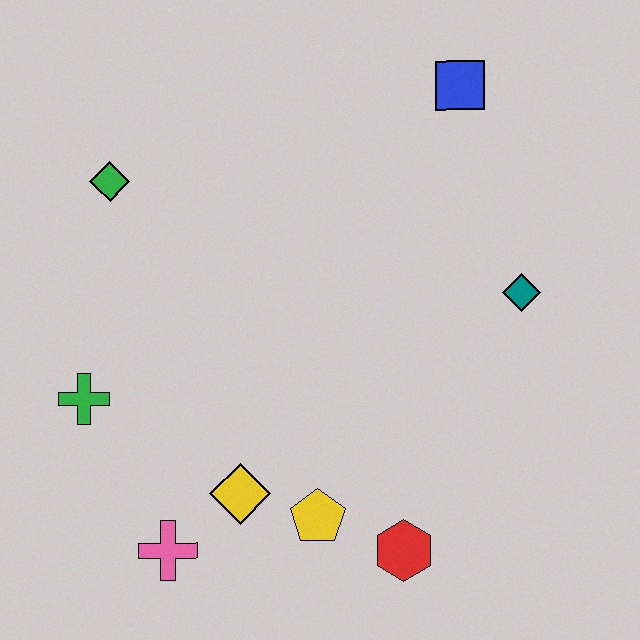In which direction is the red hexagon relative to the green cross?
The red hexagon is to the right of the green cross.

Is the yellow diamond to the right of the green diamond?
Yes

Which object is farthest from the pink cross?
The blue square is farthest from the pink cross.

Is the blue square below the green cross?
No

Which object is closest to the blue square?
The teal diamond is closest to the blue square.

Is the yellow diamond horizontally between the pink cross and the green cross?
No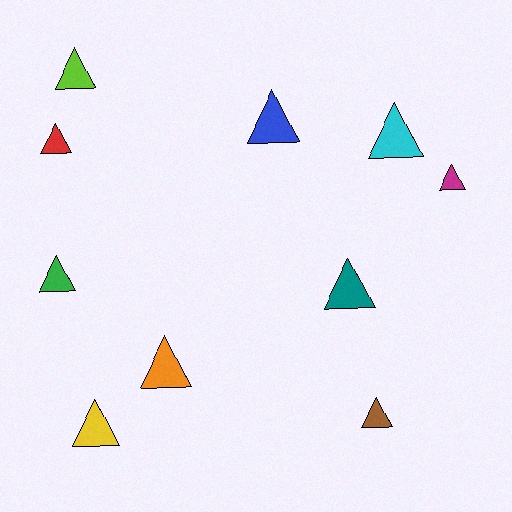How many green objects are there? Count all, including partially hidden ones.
There is 1 green object.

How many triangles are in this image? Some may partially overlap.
There are 10 triangles.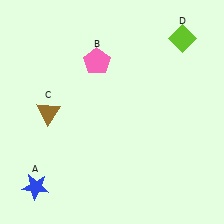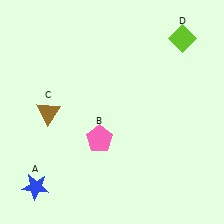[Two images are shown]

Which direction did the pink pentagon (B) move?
The pink pentagon (B) moved down.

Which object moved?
The pink pentagon (B) moved down.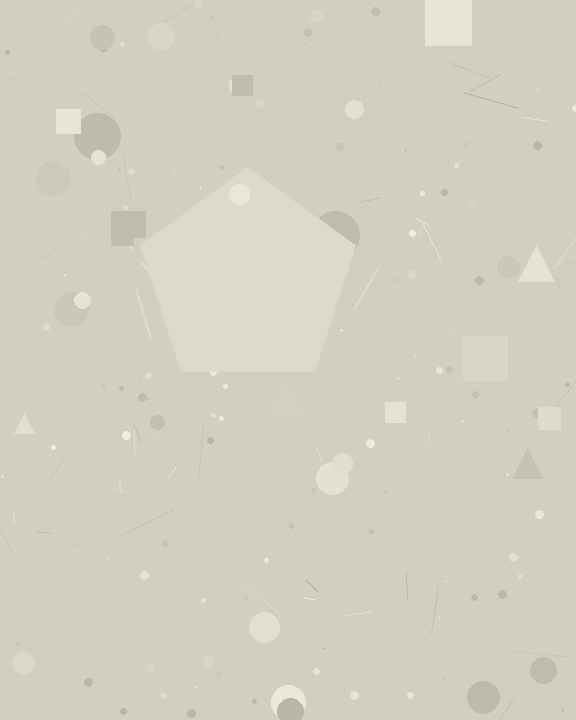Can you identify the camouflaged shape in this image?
The camouflaged shape is a pentagon.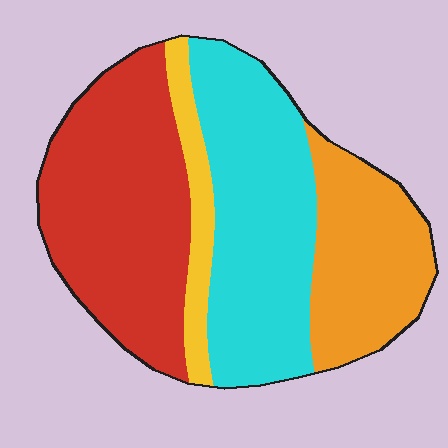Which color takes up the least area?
Yellow, at roughly 10%.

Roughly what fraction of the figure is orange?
Orange takes up about one fifth (1/5) of the figure.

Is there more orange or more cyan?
Cyan.